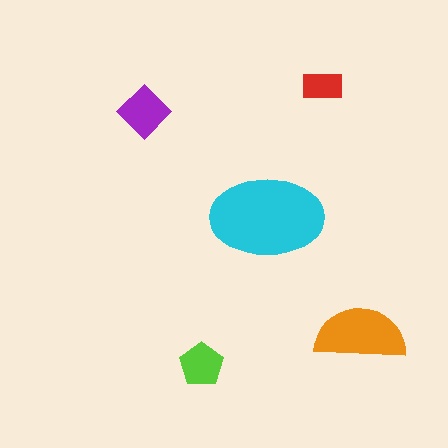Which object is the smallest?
The red rectangle.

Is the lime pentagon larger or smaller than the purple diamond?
Smaller.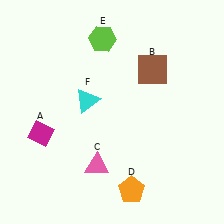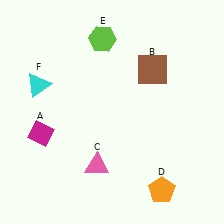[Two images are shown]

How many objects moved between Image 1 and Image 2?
2 objects moved between the two images.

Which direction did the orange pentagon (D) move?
The orange pentagon (D) moved right.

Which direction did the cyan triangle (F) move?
The cyan triangle (F) moved left.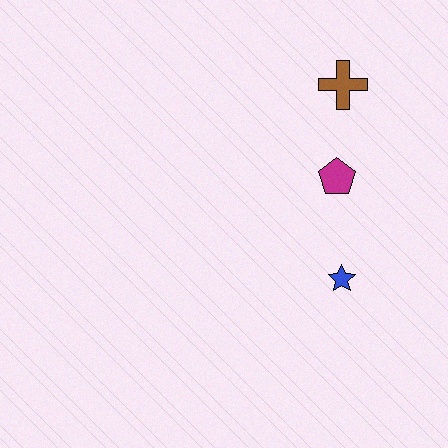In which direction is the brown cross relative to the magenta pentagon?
The brown cross is above the magenta pentagon.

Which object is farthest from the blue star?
The brown cross is farthest from the blue star.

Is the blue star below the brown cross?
Yes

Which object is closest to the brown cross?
The magenta pentagon is closest to the brown cross.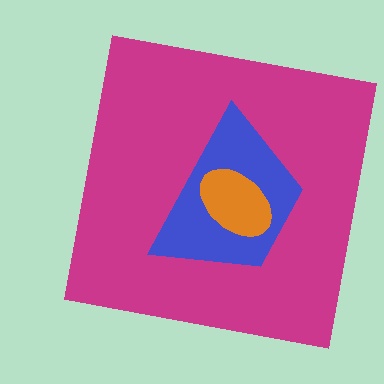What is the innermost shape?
The orange ellipse.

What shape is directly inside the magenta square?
The blue trapezoid.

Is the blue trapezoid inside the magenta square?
Yes.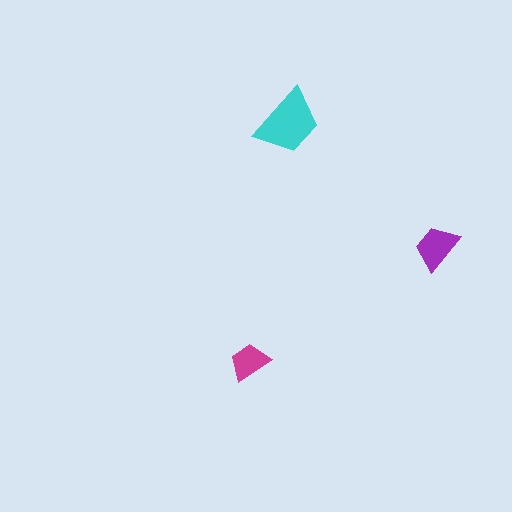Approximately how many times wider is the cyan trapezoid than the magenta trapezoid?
About 1.5 times wider.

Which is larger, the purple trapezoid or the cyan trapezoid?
The cyan one.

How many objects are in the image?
There are 3 objects in the image.